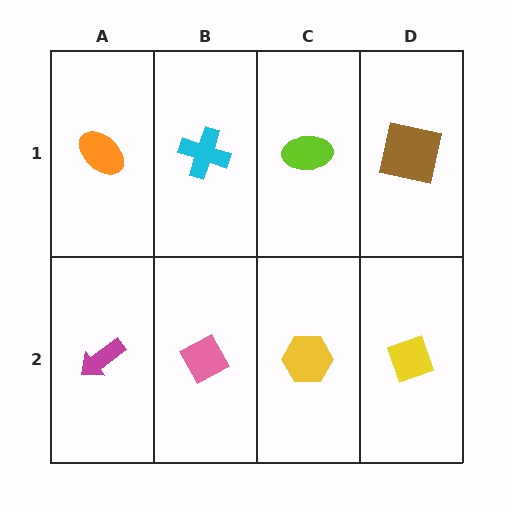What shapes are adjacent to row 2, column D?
A brown square (row 1, column D), a yellow hexagon (row 2, column C).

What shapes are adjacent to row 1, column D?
A yellow diamond (row 2, column D), a lime ellipse (row 1, column C).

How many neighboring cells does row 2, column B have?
3.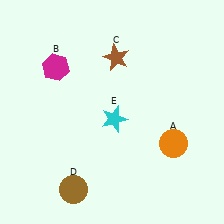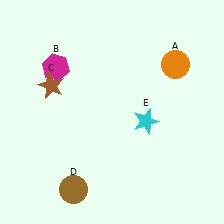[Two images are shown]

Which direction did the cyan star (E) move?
The cyan star (E) moved right.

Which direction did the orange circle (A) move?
The orange circle (A) moved up.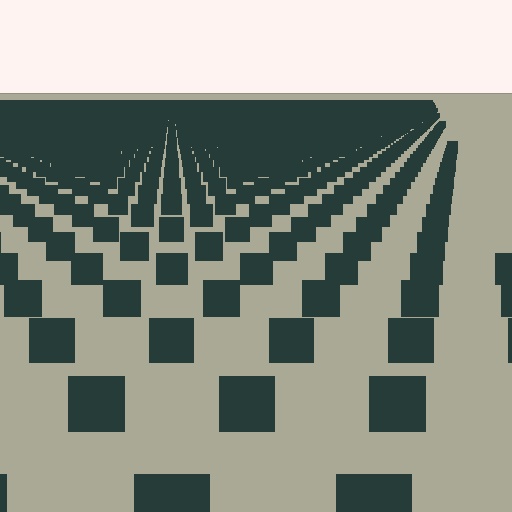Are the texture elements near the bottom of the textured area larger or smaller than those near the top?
Larger. Near the bottom, elements are closer to the viewer and appear at a bigger on-screen size.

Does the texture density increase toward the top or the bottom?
Density increases toward the top.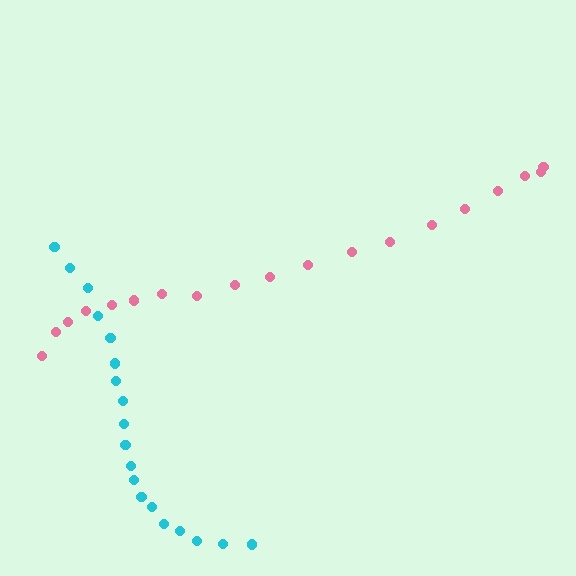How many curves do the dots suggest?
There are 2 distinct paths.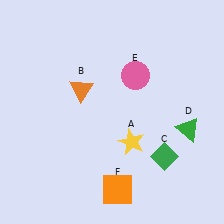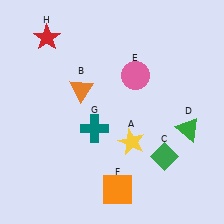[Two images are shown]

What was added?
A teal cross (G), a red star (H) were added in Image 2.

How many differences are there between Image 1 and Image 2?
There are 2 differences between the two images.